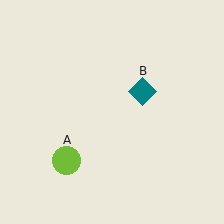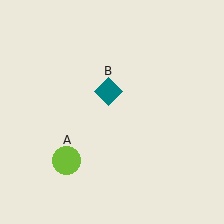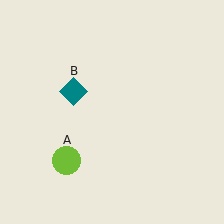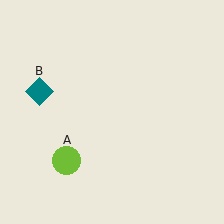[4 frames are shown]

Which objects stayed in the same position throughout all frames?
Lime circle (object A) remained stationary.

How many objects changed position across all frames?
1 object changed position: teal diamond (object B).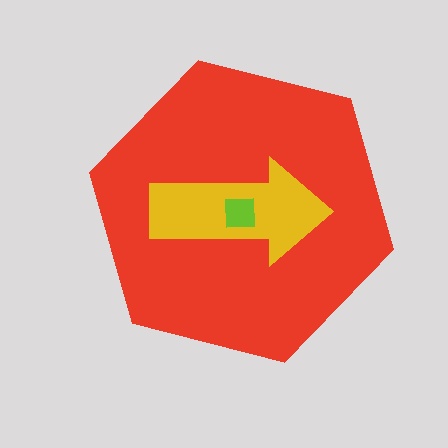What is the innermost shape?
The lime square.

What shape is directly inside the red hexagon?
The yellow arrow.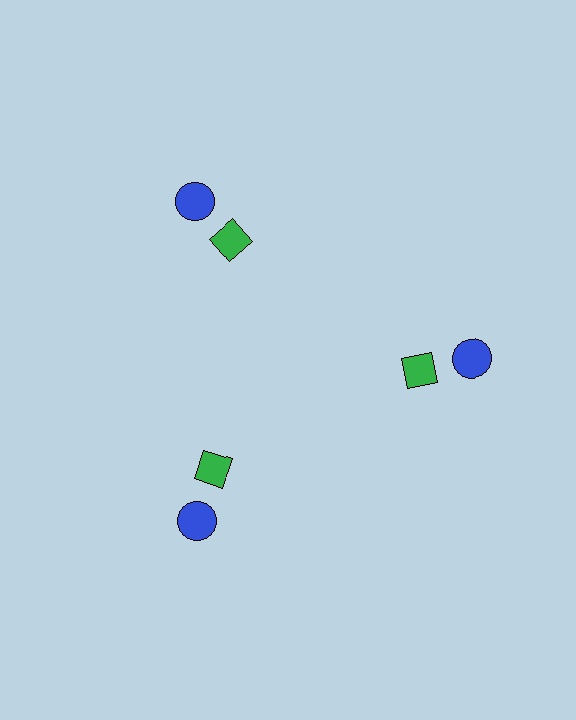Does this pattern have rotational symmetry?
Yes, this pattern has 3-fold rotational symmetry. It looks the same after rotating 120 degrees around the center.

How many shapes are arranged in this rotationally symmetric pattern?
There are 6 shapes, arranged in 3 groups of 2.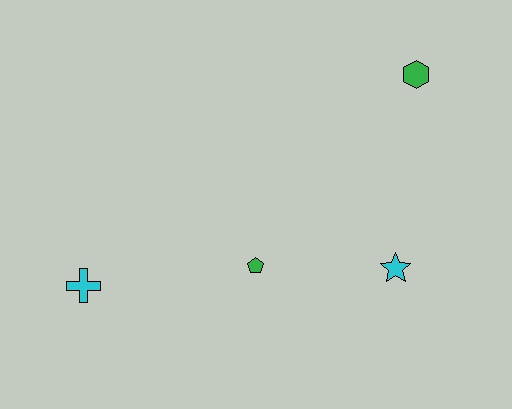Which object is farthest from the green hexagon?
The cyan cross is farthest from the green hexagon.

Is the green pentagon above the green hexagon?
No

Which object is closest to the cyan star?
The green pentagon is closest to the cyan star.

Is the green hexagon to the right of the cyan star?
Yes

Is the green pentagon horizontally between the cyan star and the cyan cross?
Yes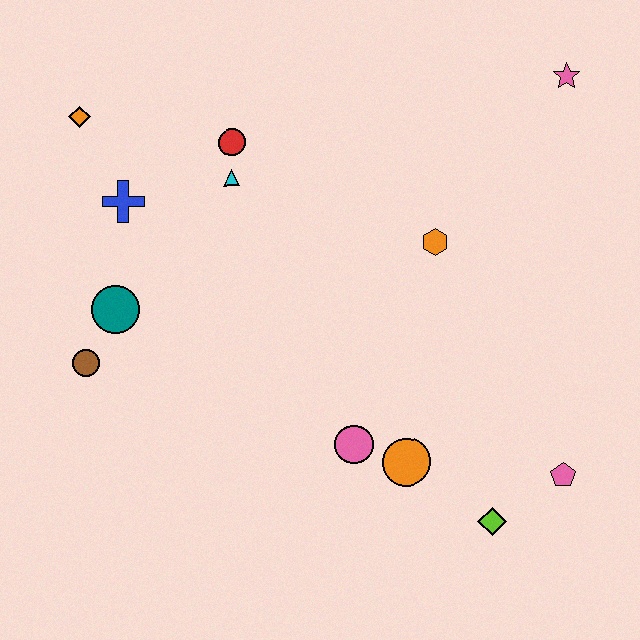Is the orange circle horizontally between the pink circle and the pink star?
Yes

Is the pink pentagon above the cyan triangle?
No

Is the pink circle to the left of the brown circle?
No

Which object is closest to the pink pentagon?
The lime diamond is closest to the pink pentagon.